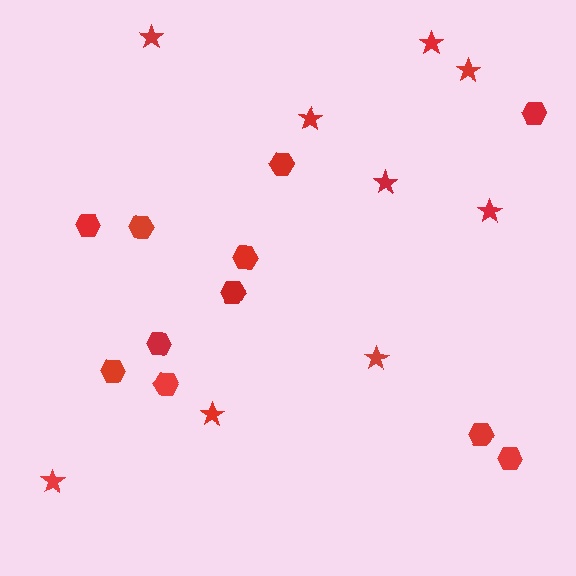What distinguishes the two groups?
There are 2 groups: one group of hexagons (11) and one group of stars (9).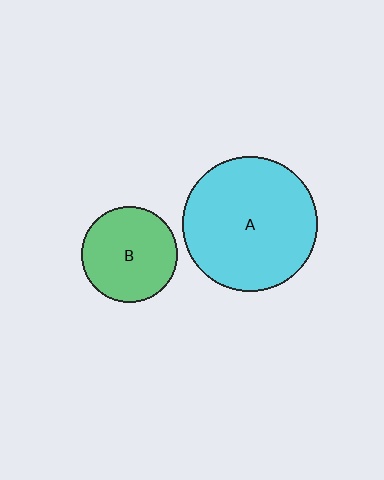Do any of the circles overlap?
No, none of the circles overlap.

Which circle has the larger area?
Circle A (cyan).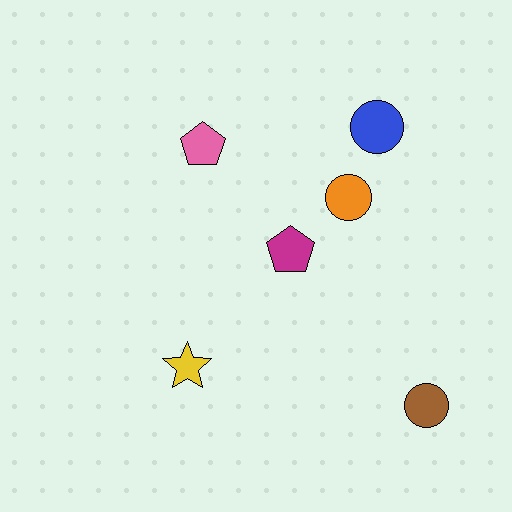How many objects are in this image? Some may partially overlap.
There are 6 objects.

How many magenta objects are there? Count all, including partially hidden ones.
There is 1 magenta object.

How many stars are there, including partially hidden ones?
There is 1 star.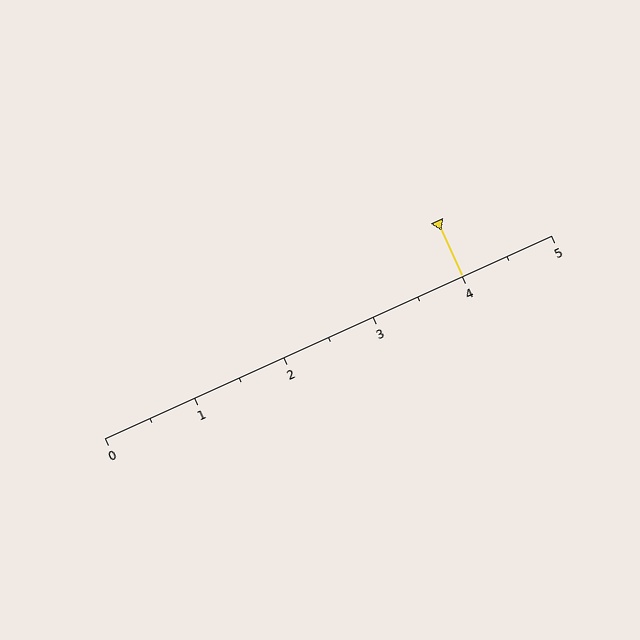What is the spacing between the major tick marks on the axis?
The major ticks are spaced 1 apart.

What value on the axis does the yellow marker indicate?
The marker indicates approximately 4.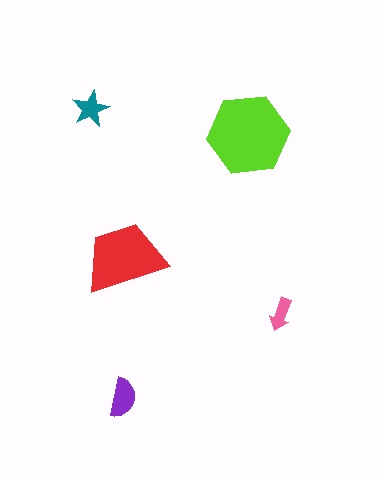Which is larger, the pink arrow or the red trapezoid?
The red trapezoid.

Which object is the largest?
The lime hexagon.